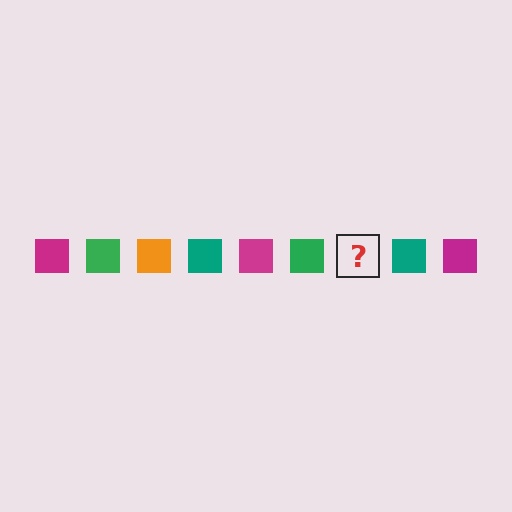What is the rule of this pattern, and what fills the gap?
The rule is that the pattern cycles through magenta, green, orange, teal squares. The gap should be filled with an orange square.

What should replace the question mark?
The question mark should be replaced with an orange square.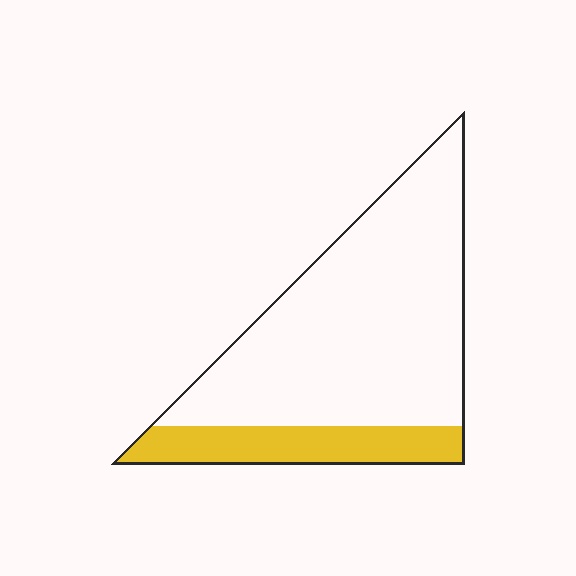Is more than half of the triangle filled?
No.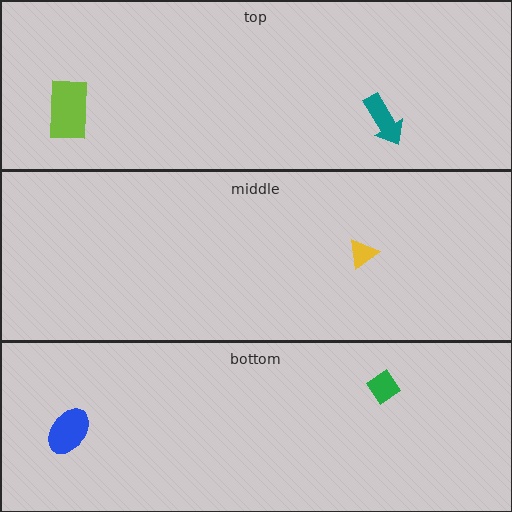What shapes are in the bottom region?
The green diamond, the blue ellipse.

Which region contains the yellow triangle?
The middle region.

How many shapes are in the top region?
2.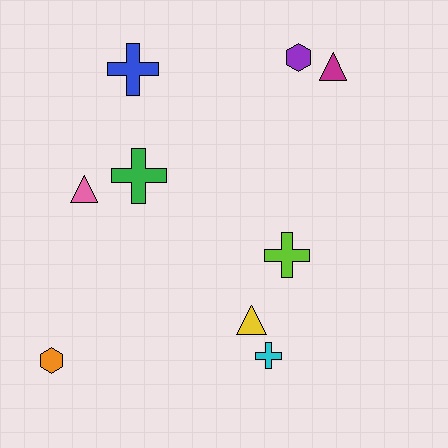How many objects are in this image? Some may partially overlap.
There are 9 objects.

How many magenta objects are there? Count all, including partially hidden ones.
There is 1 magenta object.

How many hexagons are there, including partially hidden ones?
There are 2 hexagons.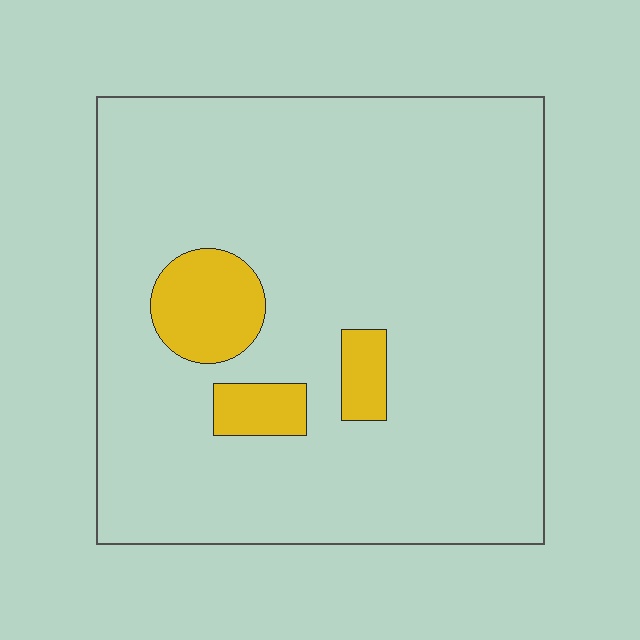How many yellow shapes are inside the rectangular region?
3.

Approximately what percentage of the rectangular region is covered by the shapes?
Approximately 10%.